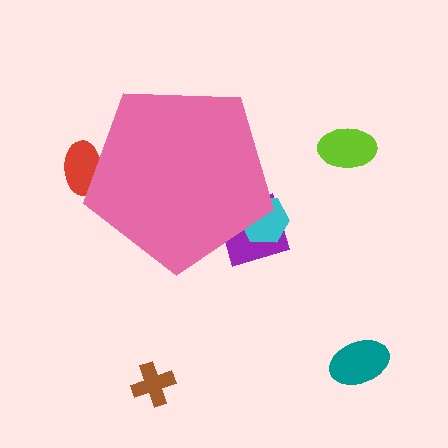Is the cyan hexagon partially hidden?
Yes, the cyan hexagon is partially hidden behind the pink pentagon.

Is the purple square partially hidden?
Yes, the purple square is partially hidden behind the pink pentagon.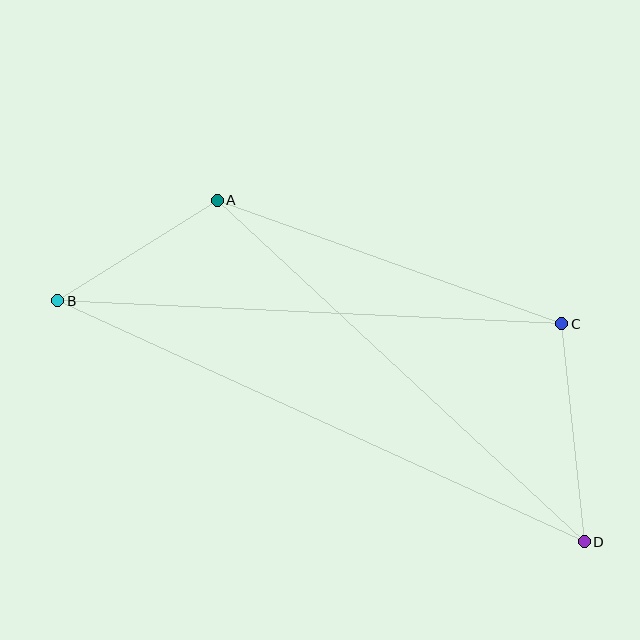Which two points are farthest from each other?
Points B and D are farthest from each other.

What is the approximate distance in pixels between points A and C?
The distance between A and C is approximately 366 pixels.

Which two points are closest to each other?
Points A and B are closest to each other.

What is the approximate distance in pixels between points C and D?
The distance between C and D is approximately 219 pixels.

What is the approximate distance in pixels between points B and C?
The distance between B and C is approximately 504 pixels.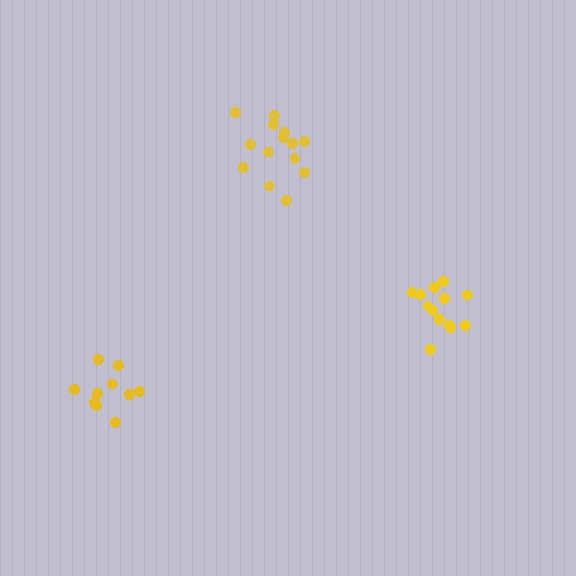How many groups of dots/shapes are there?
There are 3 groups.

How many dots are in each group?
Group 1: 14 dots, Group 2: 10 dots, Group 3: 13 dots (37 total).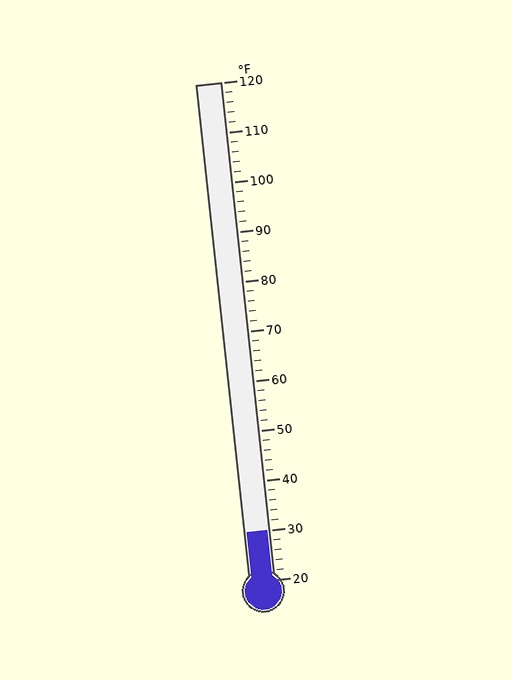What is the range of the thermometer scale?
The thermometer scale ranges from 20°F to 120°F.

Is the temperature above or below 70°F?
The temperature is below 70°F.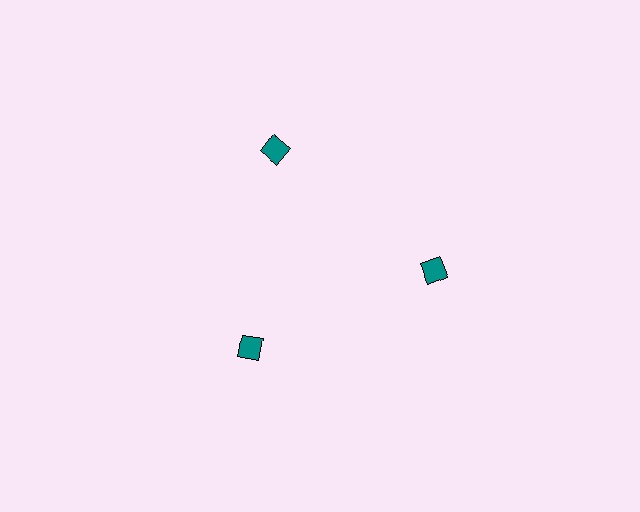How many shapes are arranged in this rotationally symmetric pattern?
There are 3 shapes, arranged in 3 groups of 1.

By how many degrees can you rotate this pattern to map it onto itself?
The pattern maps onto itself every 120 degrees of rotation.